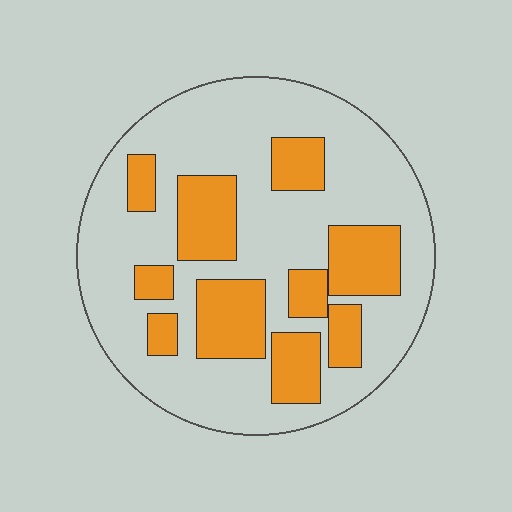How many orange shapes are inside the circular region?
10.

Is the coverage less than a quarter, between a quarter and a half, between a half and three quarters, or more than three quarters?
Between a quarter and a half.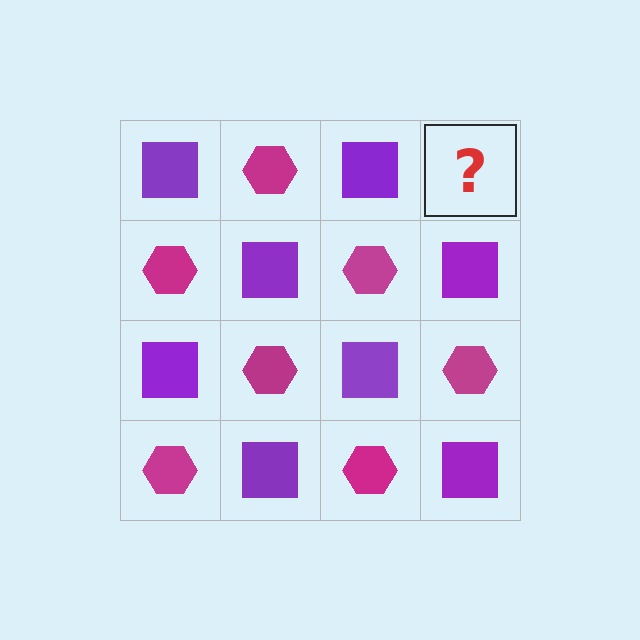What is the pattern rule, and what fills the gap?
The rule is that it alternates purple square and magenta hexagon in a checkerboard pattern. The gap should be filled with a magenta hexagon.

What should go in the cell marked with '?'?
The missing cell should contain a magenta hexagon.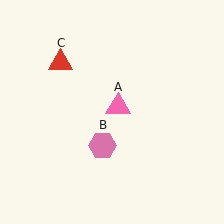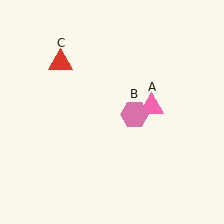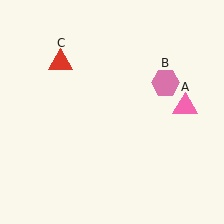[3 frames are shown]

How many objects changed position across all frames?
2 objects changed position: pink triangle (object A), pink hexagon (object B).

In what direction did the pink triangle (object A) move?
The pink triangle (object A) moved right.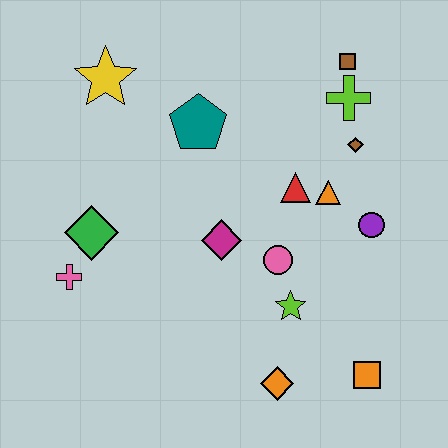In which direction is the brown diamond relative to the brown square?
The brown diamond is below the brown square.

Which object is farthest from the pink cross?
The brown square is farthest from the pink cross.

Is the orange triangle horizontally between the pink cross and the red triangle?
No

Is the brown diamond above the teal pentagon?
No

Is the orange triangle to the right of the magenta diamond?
Yes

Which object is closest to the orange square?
The orange diamond is closest to the orange square.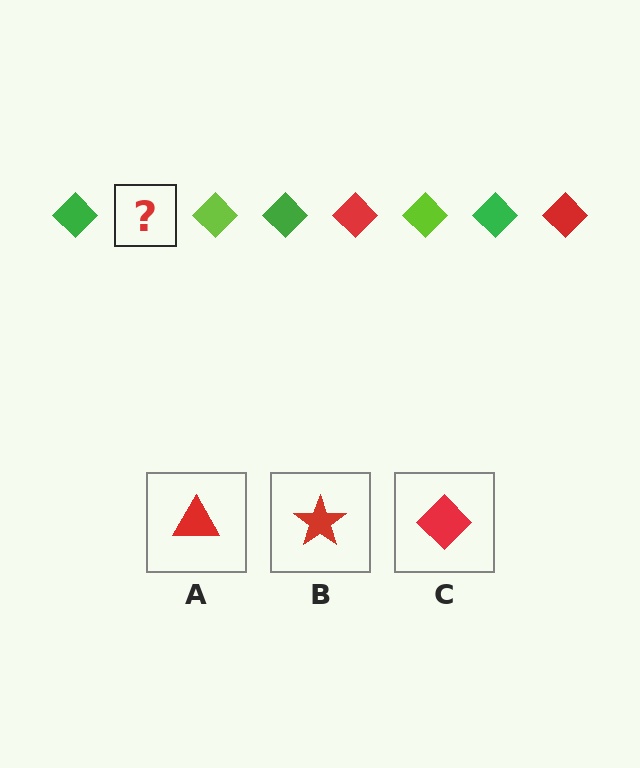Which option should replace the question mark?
Option C.